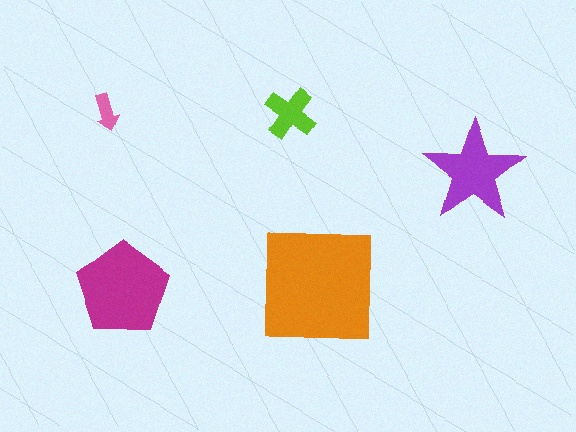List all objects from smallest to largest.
The pink arrow, the lime cross, the purple star, the magenta pentagon, the orange square.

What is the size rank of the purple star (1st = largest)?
3rd.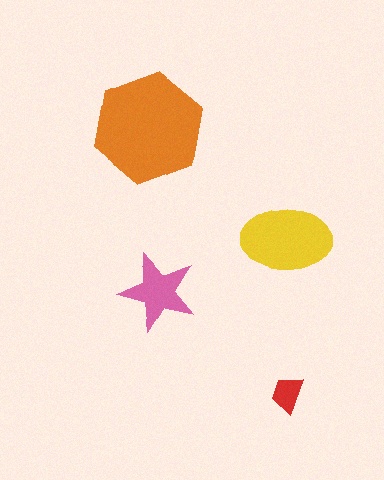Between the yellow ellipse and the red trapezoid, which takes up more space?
The yellow ellipse.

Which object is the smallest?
The red trapezoid.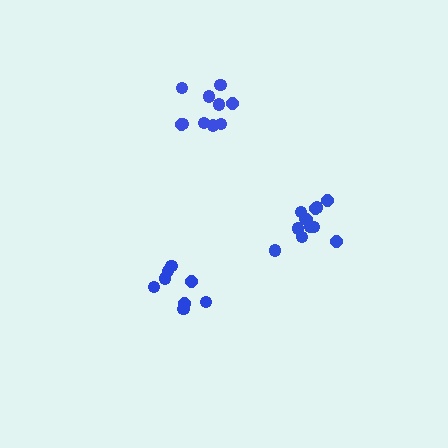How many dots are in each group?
Group 1: 10 dots, Group 2: 12 dots, Group 3: 8 dots (30 total).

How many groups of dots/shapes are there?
There are 3 groups.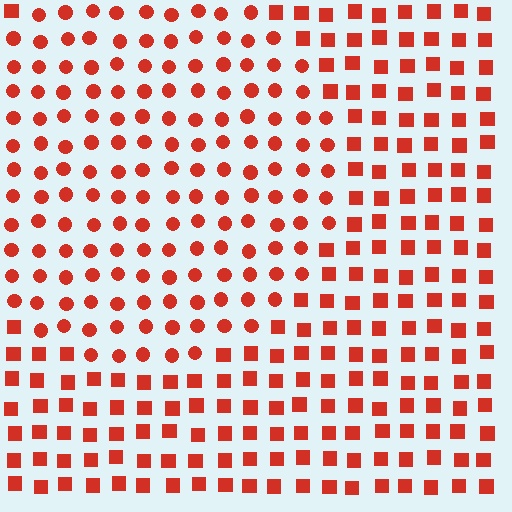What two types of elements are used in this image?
The image uses circles inside the circle region and squares outside it.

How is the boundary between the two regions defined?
The boundary is defined by a change in element shape: circles inside vs. squares outside. All elements share the same color and spacing.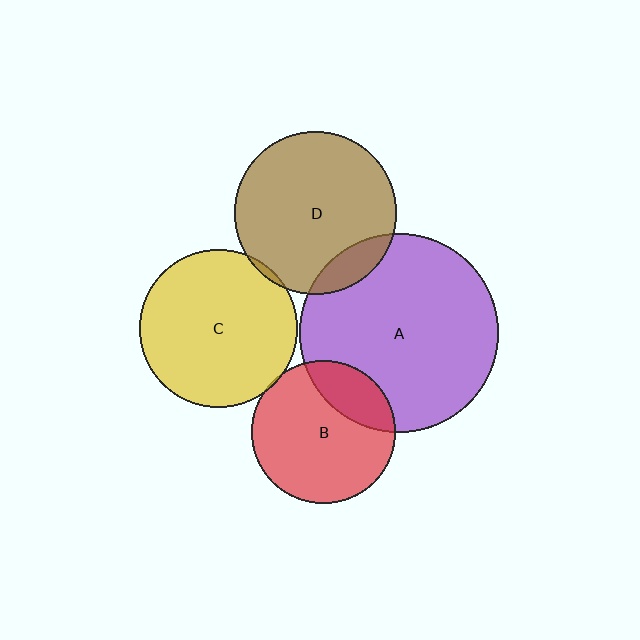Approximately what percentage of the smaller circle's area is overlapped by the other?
Approximately 5%.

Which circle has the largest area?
Circle A (purple).